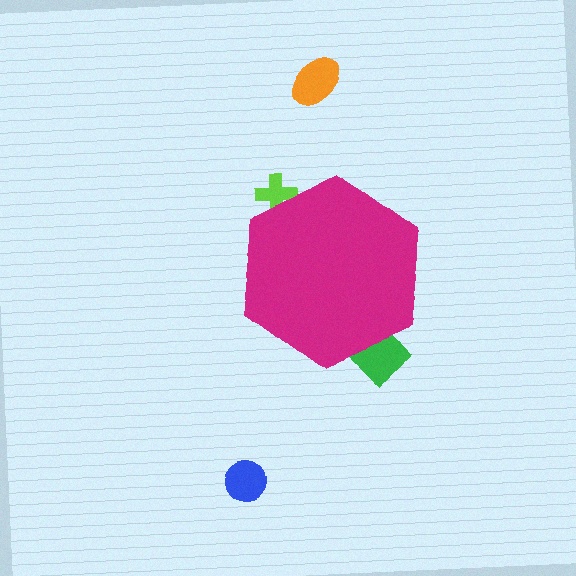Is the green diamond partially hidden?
Yes, the green diamond is partially hidden behind the magenta hexagon.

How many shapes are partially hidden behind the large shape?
2 shapes are partially hidden.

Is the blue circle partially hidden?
No, the blue circle is fully visible.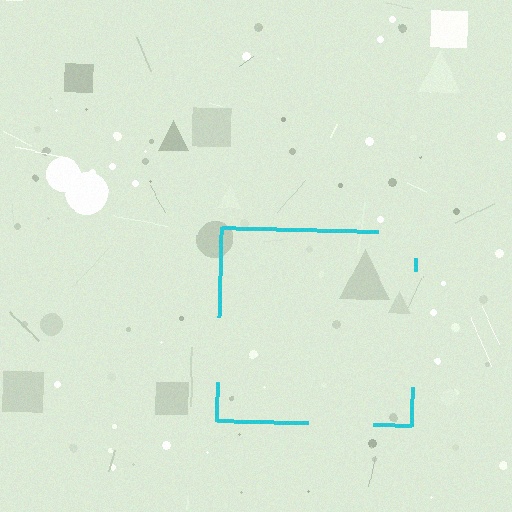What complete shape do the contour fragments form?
The contour fragments form a square.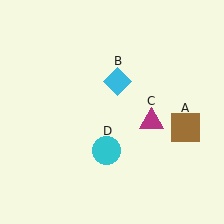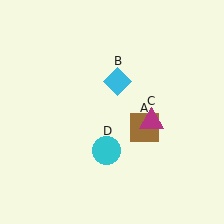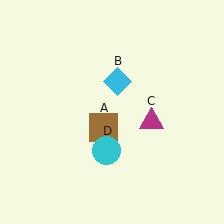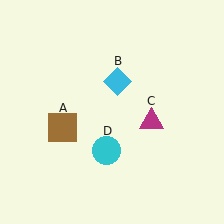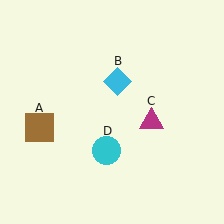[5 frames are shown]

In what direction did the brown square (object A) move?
The brown square (object A) moved left.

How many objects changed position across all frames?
1 object changed position: brown square (object A).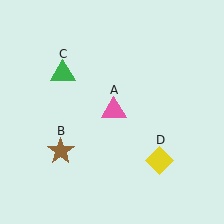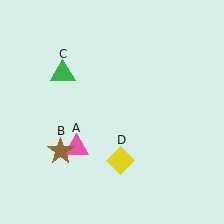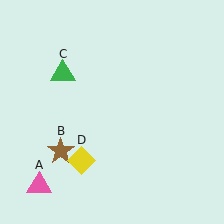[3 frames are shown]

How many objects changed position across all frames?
2 objects changed position: pink triangle (object A), yellow diamond (object D).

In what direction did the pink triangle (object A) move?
The pink triangle (object A) moved down and to the left.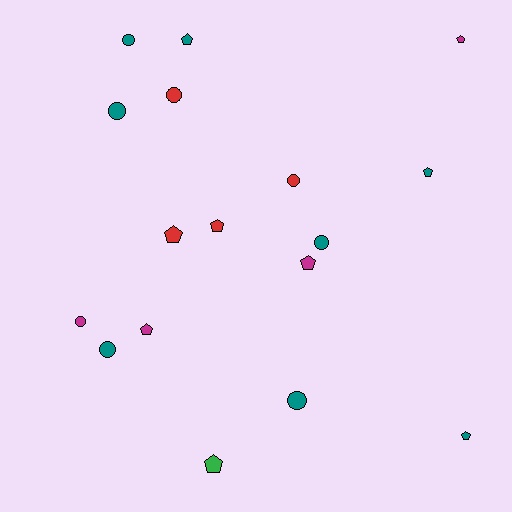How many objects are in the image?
There are 17 objects.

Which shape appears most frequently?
Pentagon, with 9 objects.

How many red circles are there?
There are 2 red circles.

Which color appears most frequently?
Teal, with 8 objects.